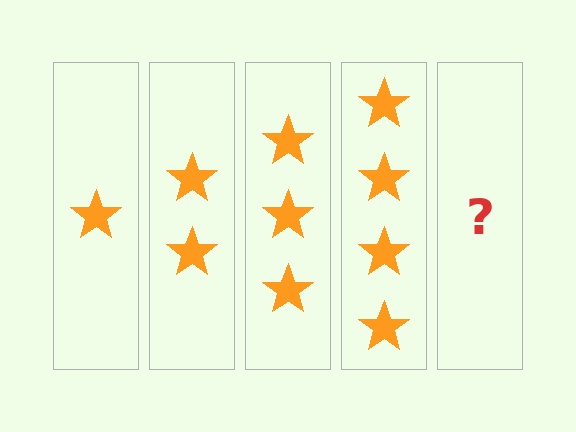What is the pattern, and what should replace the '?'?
The pattern is that each step adds one more star. The '?' should be 5 stars.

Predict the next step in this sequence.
The next step is 5 stars.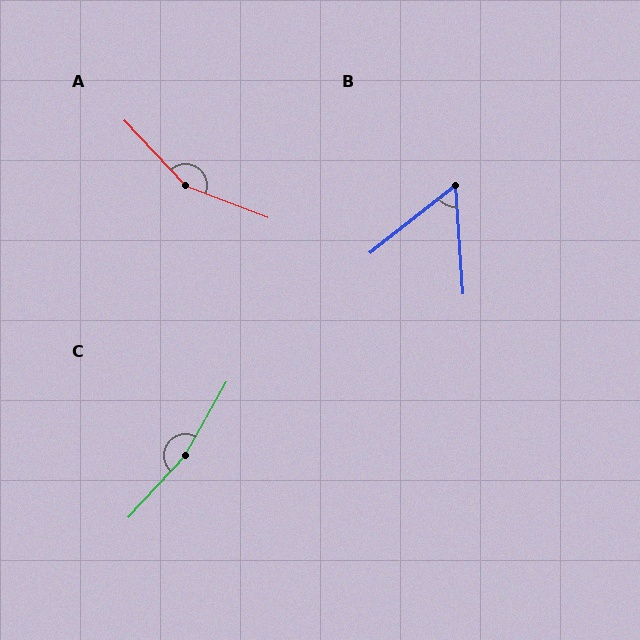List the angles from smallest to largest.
B (56°), A (154°), C (167°).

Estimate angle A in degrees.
Approximately 154 degrees.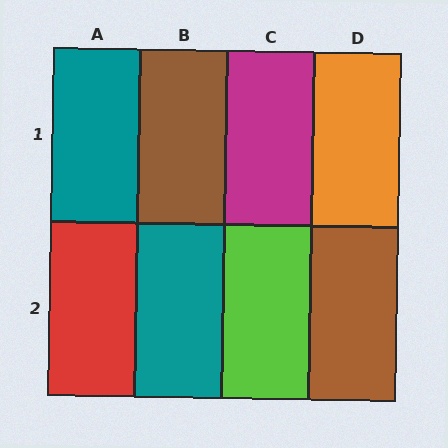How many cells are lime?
1 cell is lime.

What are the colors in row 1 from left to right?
Teal, brown, magenta, orange.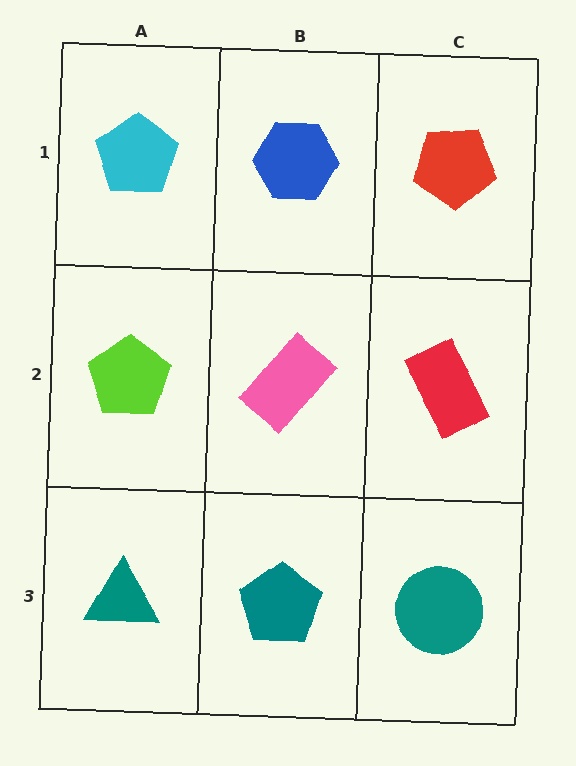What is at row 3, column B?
A teal pentagon.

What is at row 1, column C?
A red pentagon.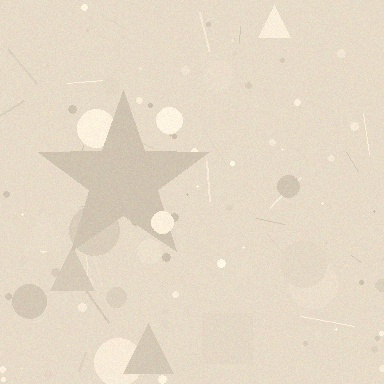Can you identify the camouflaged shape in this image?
The camouflaged shape is a star.